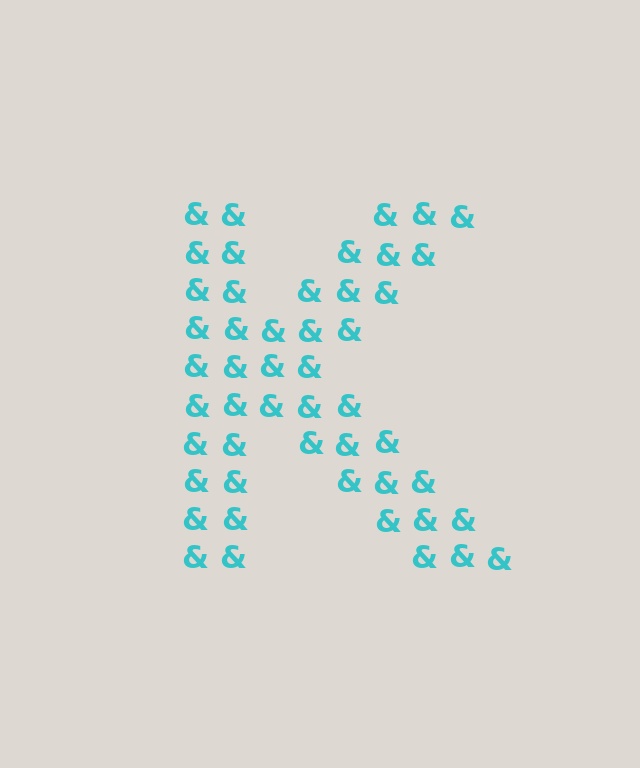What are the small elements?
The small elements are ampersands.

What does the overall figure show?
The overall figure shows the letter K.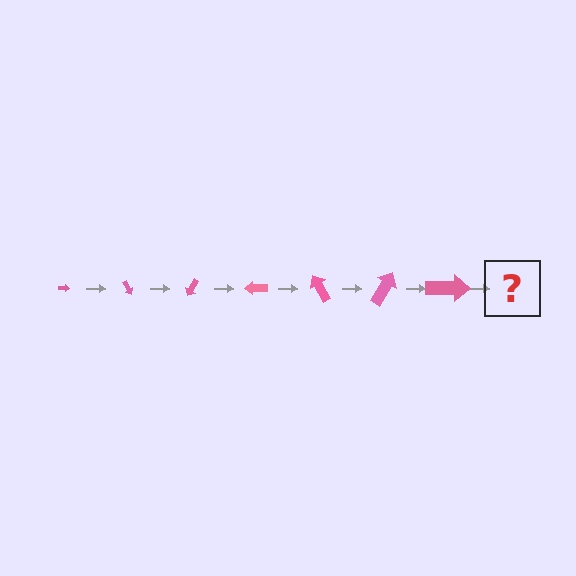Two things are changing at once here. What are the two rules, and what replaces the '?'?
The two rules are that the arrow grows larger each step and it rotates 60 degrees each step. The '?' should be an arrow, larger than the previous one and rotated 420 degrees from the start.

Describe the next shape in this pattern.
It should be an arrow, larger than the previous one and rotated 420 degrees from the start.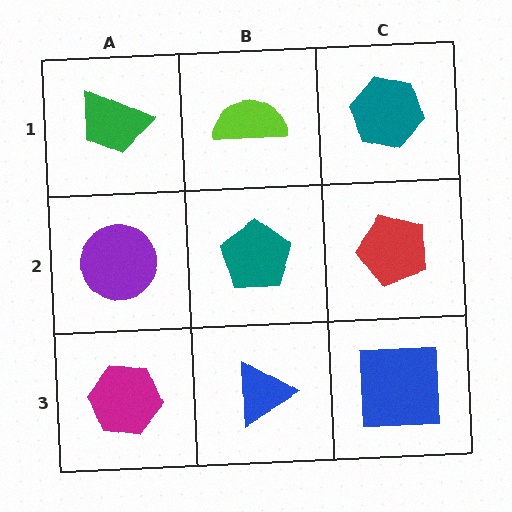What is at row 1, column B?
A lime semicircle.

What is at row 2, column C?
A red pentagon.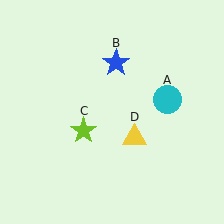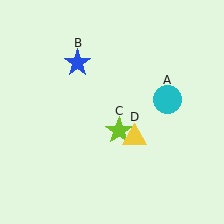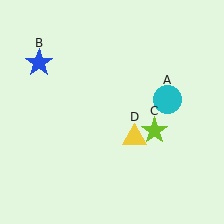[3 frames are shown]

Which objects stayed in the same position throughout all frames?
Cyan circle (object A) and yellow triangle (object D) remained stationary.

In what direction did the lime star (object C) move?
The lime star (object C) moved right.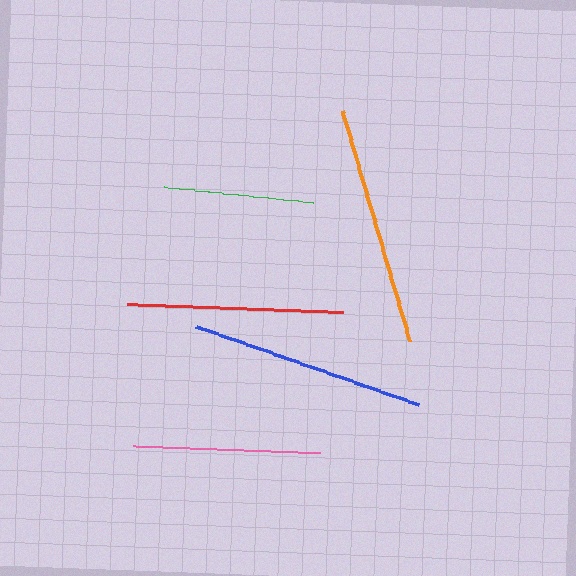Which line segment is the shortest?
The green line is the shortest at approximately 151 pixels.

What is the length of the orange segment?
The orange segment is approximately 240 pixels long.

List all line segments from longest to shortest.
From longest to shortest: orange, blue, red, pink, green.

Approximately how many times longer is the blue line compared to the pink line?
The blue line is approximately 1.3 times the length of the pink line.